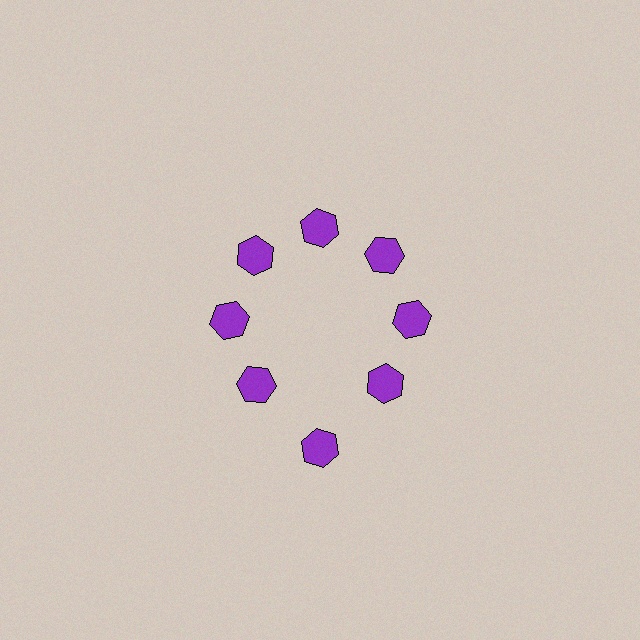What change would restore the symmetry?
The symmetry would be restored by moving it inward, back onto the ring so that all 8 hexagons sit at equal angles and equal distance from the center.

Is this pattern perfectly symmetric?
No. The 8 purple hexagons are arranged in a ring, but one element near the 6 o'clock position is pushed outward from the center, breaking the 8-fold rotational symmetry.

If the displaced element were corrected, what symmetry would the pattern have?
It would have 8-fold rotational symmetry — the pattern would map onto itself every 45 degrees.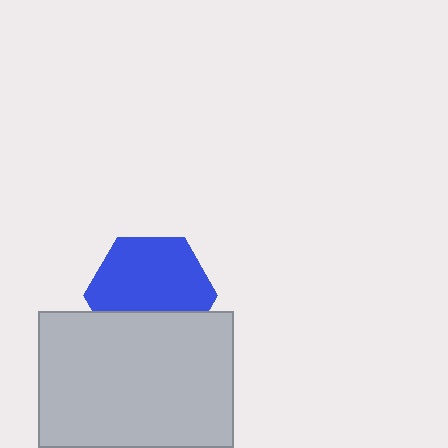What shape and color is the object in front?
The object in front is a light gray rectangle.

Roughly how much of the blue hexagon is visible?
Most of it is visible (roughly 67%).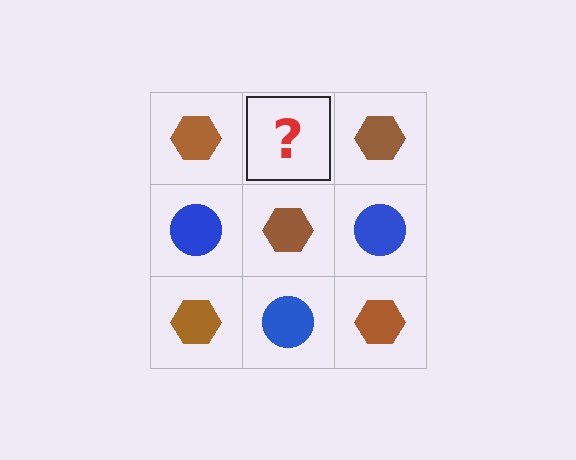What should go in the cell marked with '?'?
The missing cell should contain a blue circle.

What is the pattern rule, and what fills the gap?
The rule is that it alternates brown hexagon and blue circle in a checkerboard pattern. The gap should be filled with a blue circle.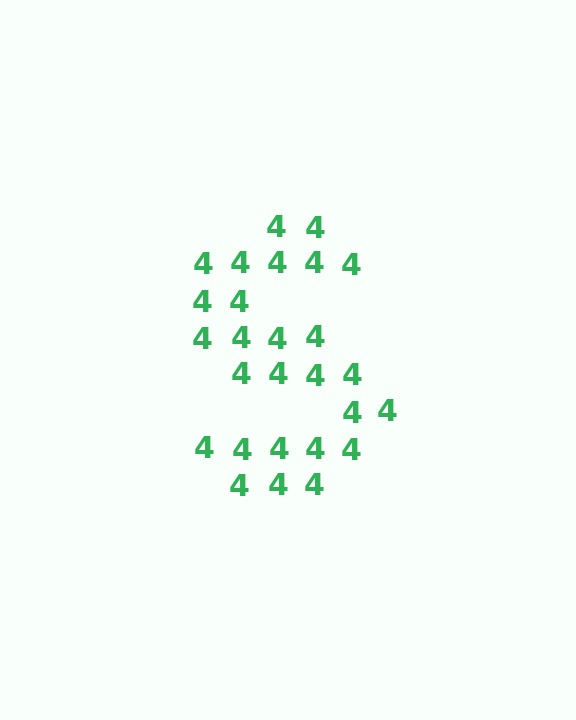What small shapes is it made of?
It is made of small digit 4's.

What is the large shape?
The large shape is the letter S.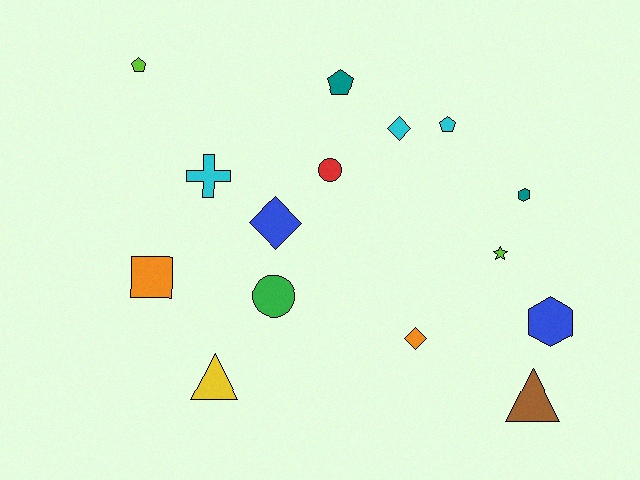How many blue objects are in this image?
There are 2 blue objects.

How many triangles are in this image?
There are 2 triangles.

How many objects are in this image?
There are 15 objects.